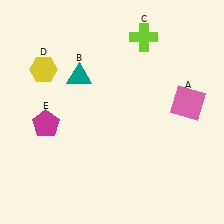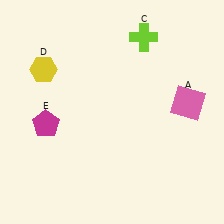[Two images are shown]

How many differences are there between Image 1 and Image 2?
There is 1 difference between the two images.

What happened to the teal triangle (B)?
The teal triangle (B) was removed in Image 2. It was in the top-left area of Image 1.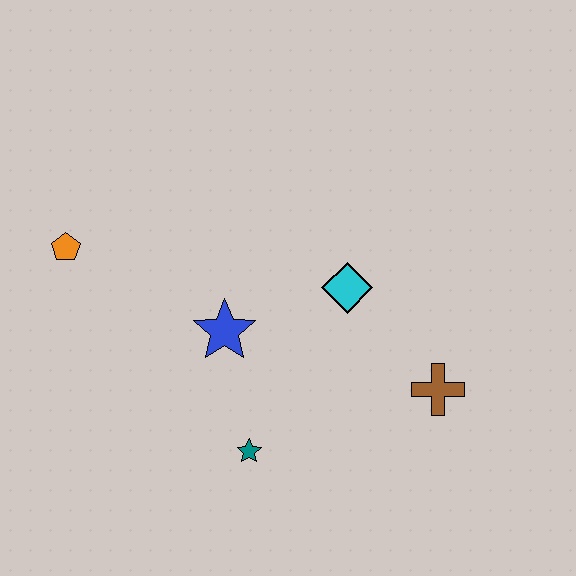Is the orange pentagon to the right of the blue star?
No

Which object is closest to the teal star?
The blue star is closest to the teal star.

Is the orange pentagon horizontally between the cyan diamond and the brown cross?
No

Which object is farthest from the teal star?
The orange pentagon is farthest from the teal star.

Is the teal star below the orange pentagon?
Yes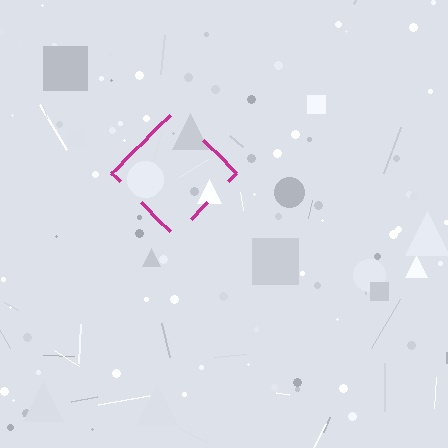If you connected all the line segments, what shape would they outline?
They would outline a diamond.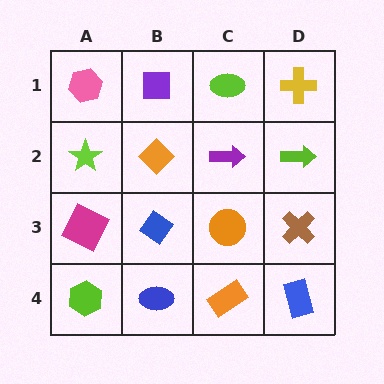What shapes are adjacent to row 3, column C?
A purple arrow (row 2, column C), an orange rectangle (row 4, column C), a blue diamond (row 3, column B), a brown cross (row 3, column D).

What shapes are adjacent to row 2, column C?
A lime ellipse (row 1, column C), an orange circle (row 3, column C), an orange diamond (row 2, column B), a lime arrow (row 2, column D).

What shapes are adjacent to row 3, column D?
A lime arrow (row 2, column D), a blue rectangle (row 4, column D), an orange circle (row 3, column C).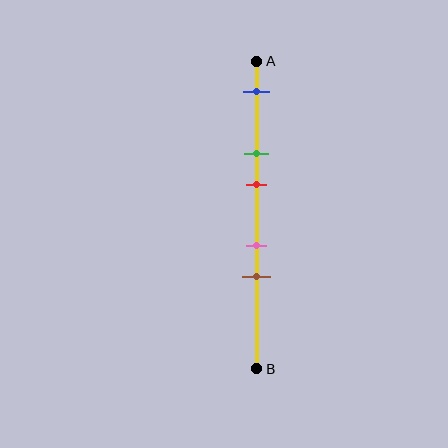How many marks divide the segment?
There are 5 marks dividing the segment.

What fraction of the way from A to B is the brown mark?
The brown mark is approximately 70% (0.7) of the way from A to B.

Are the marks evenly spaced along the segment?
No, the marks are not evenly spaced.